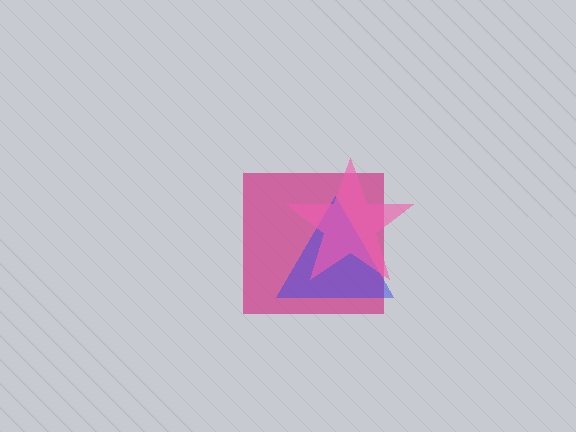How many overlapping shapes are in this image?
There are 3 overlapping shapes in the image.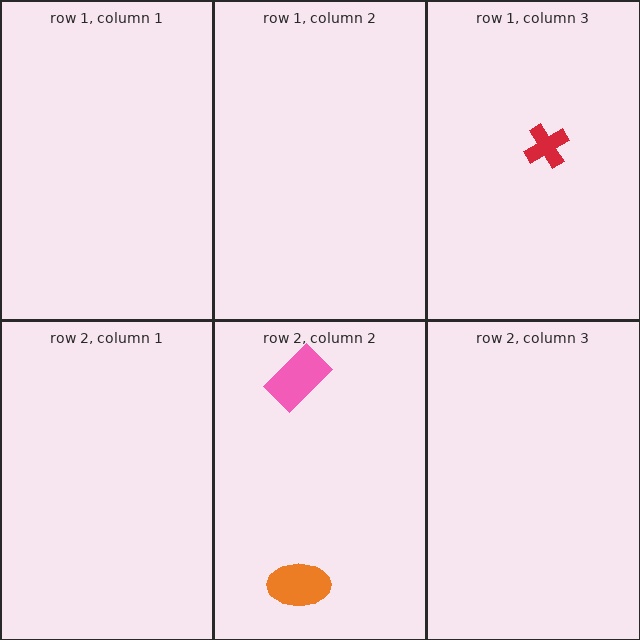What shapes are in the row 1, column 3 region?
The red cross.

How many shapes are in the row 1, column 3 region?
1.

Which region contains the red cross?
The row 1, column 3 region.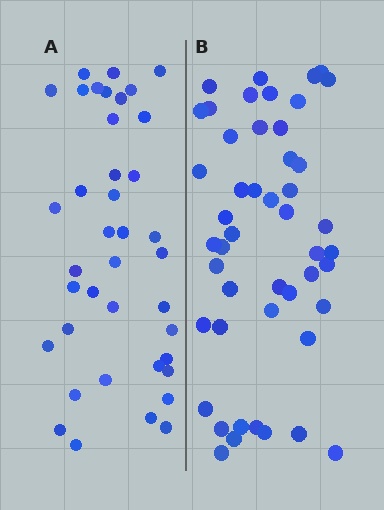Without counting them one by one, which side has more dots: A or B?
Region B (the right region) has more dots.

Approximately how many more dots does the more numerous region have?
Region B has roughly 8 or so more dots than region A.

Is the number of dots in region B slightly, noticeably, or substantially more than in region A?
Region B has only slightly more — the two regions are fairly close. The ratio is roughly 1.2 to 1.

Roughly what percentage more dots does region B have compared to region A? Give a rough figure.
About 25% more.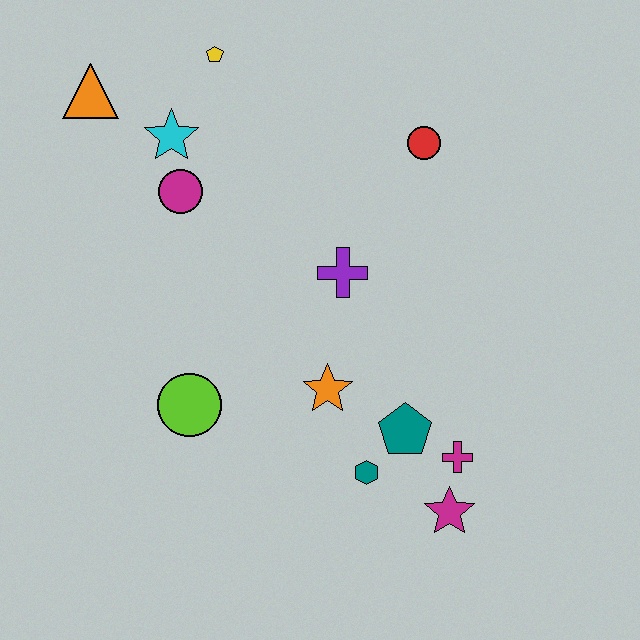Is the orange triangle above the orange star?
Yes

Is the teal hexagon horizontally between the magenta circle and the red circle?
Yes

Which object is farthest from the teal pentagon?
The orange triangle is farthest from the teal pentagon.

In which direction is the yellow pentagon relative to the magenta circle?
The yellow pentagon is above the magenta circle.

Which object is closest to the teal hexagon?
The teal pentagon is closest to the teal hexagon.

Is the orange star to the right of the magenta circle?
Yes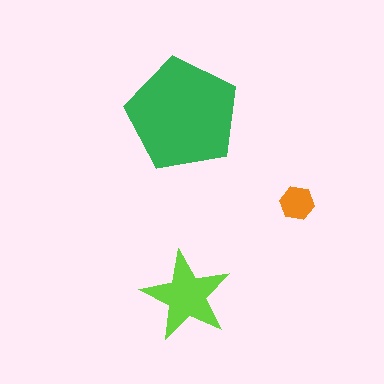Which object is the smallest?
The orange hexagon.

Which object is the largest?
The green pentagon.